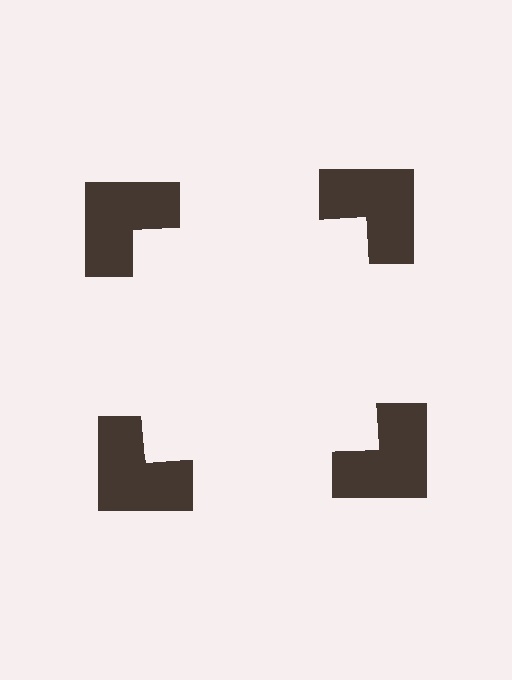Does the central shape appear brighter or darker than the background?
It typically appears slightly brighter than the background, even though no actual brightness change is drawn.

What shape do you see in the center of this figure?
An illusory square — its edges are inferred from the aligned wedge cuts in the notched squares, not physically drawn.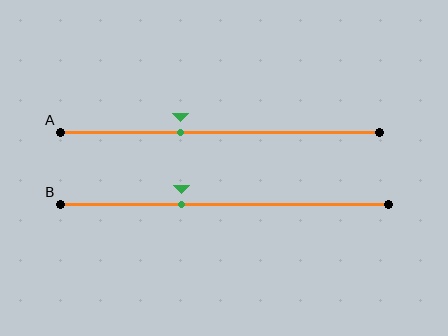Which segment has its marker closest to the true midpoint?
Segment A has its marker closest to the true midpoint.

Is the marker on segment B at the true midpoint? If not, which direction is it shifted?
No, the marker on segment B is shifted to the left by about 13% of the segment length.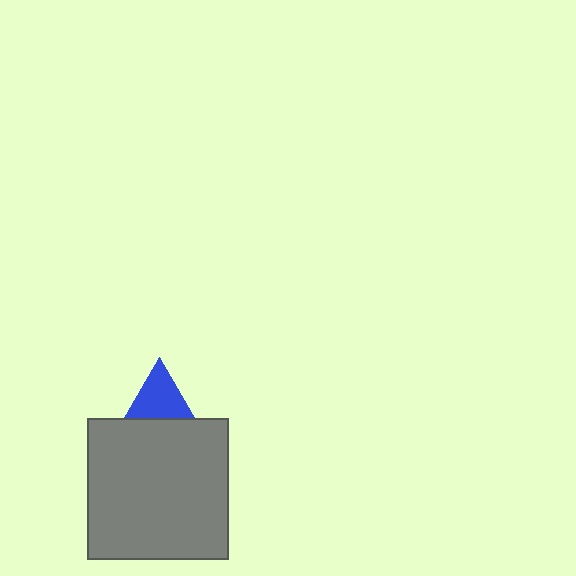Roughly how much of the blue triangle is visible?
About half of it is visible (roughly 54%).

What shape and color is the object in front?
The object in front is a gray square.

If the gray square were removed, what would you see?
You would see the complete blue triangle.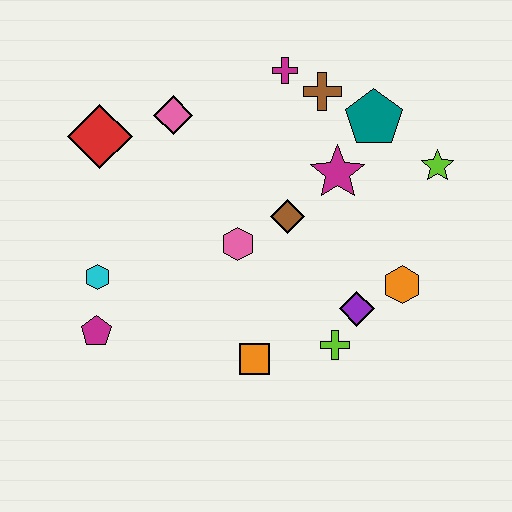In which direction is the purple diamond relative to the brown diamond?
The purple diamond is below the brown diamond.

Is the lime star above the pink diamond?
No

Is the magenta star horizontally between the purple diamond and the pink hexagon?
Yes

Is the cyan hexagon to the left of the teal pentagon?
Yes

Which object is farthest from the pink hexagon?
The lime star is farthest from the pink hexagon.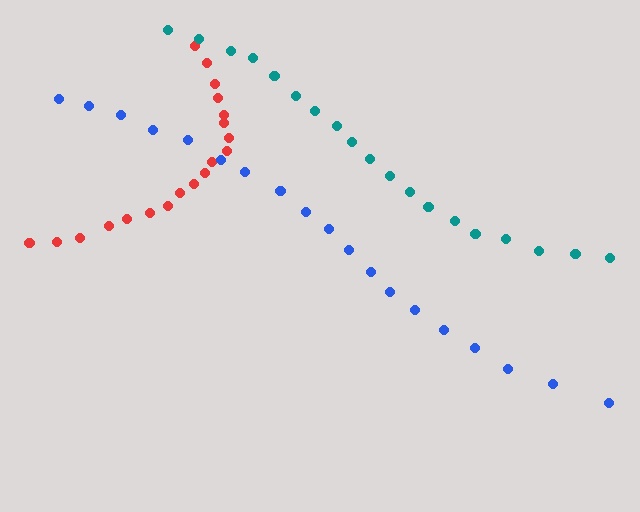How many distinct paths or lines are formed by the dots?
There are 3 distinct paths.